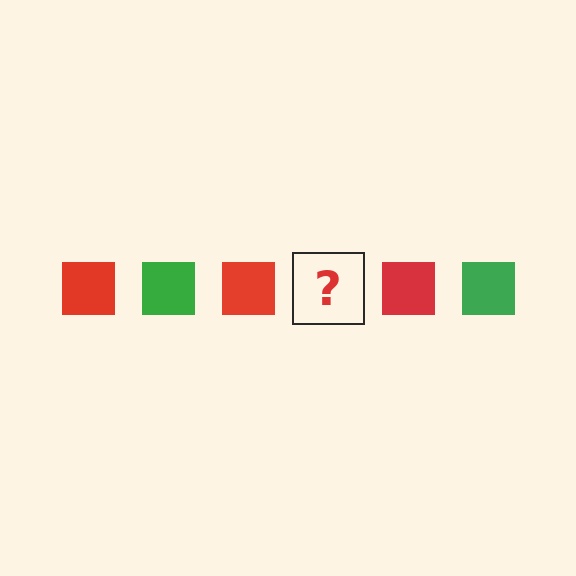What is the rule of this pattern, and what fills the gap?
The rule is that the pattern cycles through red, green squares. The gap should be filled with a green square.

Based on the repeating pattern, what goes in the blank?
The blank should be a green square.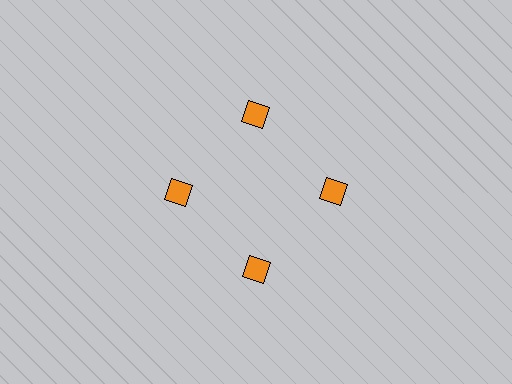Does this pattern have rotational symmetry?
Yes, this pattern has 4-fold rotational symmetry. It looks the same after rotating 90 degrees around the center.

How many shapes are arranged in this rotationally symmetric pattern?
There are 4 shapes, arranged in 4 groups of 1.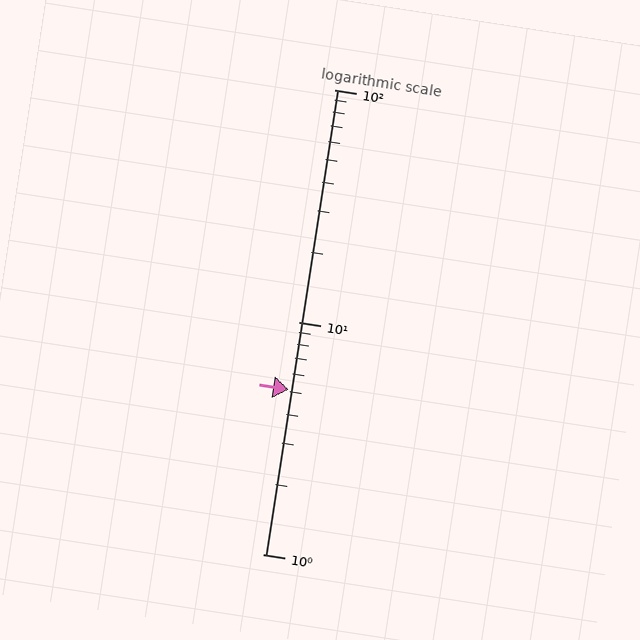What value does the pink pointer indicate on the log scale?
The pointer indicates approximately 5.1.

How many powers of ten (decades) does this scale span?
The scale spans 2 decades, from 1 to 100.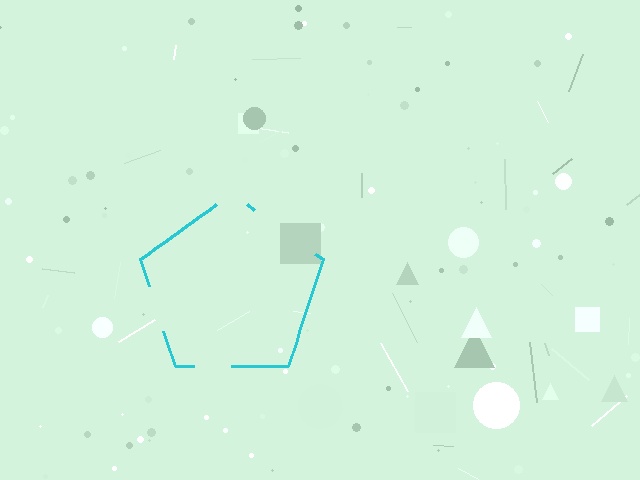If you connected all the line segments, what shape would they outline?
They would outline a pentagon.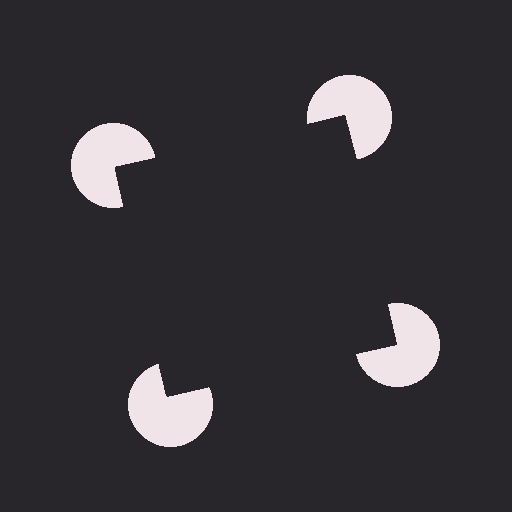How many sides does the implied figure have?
4 sides.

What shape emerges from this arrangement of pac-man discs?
An illusory square — its edges are inferred from the aligned wedge cuts in the pac-man discs, not physically drawn.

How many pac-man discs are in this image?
There are 4 — one at each vertex of the illusory square.